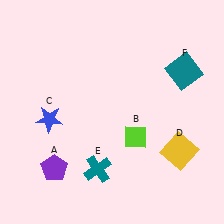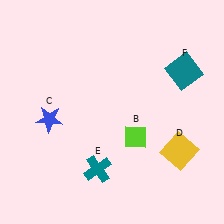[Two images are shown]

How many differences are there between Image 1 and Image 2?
There is 1 difference between the two images.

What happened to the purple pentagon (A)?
The purple pentagon (A) was removed in Image 2. It was in the bottom-left area of Image 1.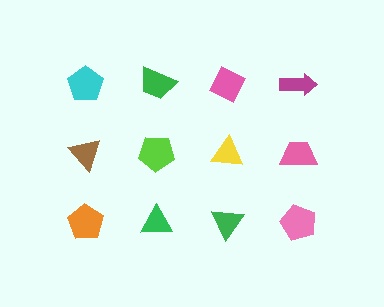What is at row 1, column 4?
A magenta arrow.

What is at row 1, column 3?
A pink diamond.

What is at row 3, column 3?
A green triangle.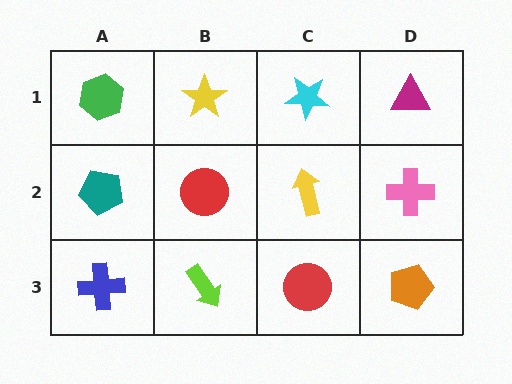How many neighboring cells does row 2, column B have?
4.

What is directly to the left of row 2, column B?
A teal pentagon.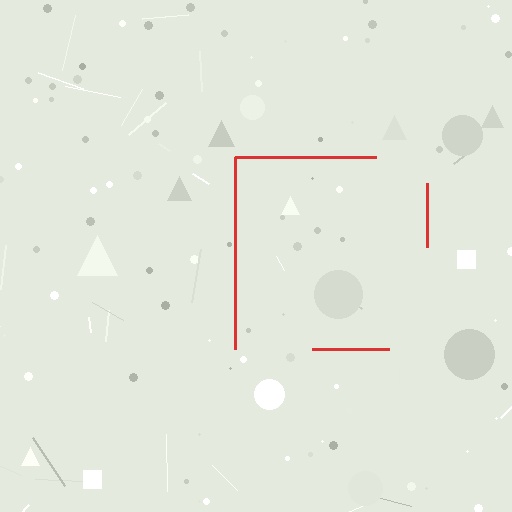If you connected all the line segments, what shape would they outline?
They would outline a square.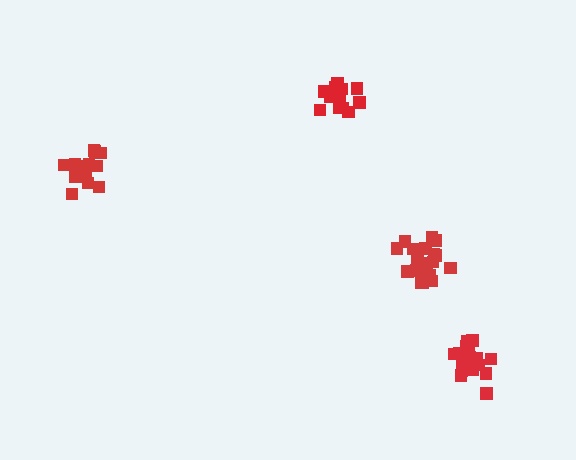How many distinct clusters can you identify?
There are 4 distinct clusters.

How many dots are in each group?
Group 1: 15 dots, Group 2: 20 dots, Group 3: 19 dots, Group 4: 14 dots (68 total).